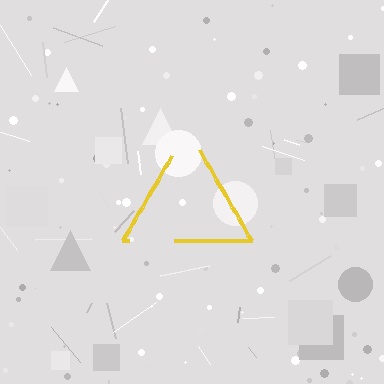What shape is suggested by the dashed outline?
The dashed outline suggests a triangle.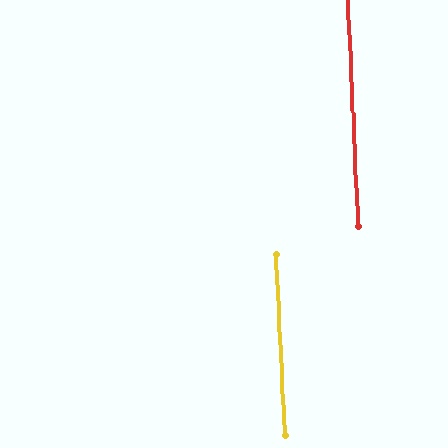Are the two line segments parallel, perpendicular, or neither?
Parallel — their directions differ by only 0.2°.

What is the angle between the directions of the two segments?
Approximately 0 degrees.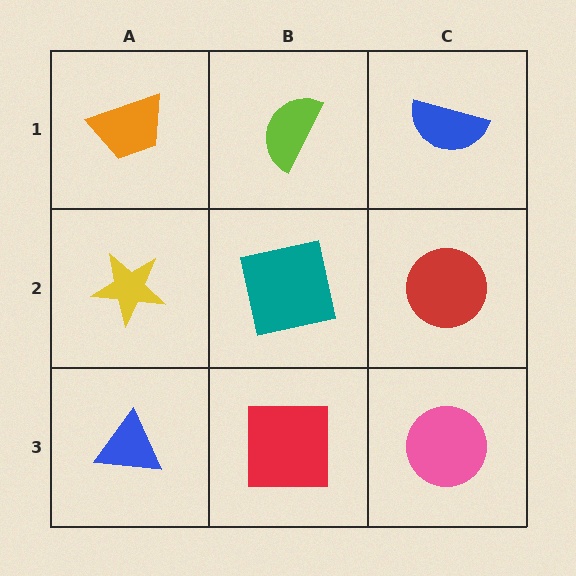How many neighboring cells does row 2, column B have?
4.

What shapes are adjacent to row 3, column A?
A yellow star (row 2, column A), a red square (row 3, column B).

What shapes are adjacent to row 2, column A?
An orange trapezoid (row 1, column A), a blue triangle (row 3, column A), a teal square (row 2, column B).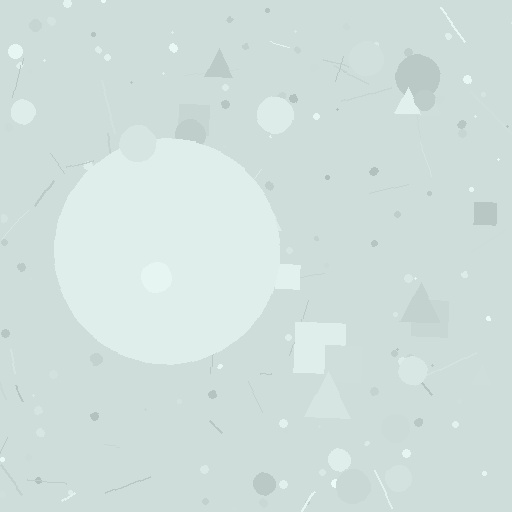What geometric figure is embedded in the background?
A circle is embedded in the background.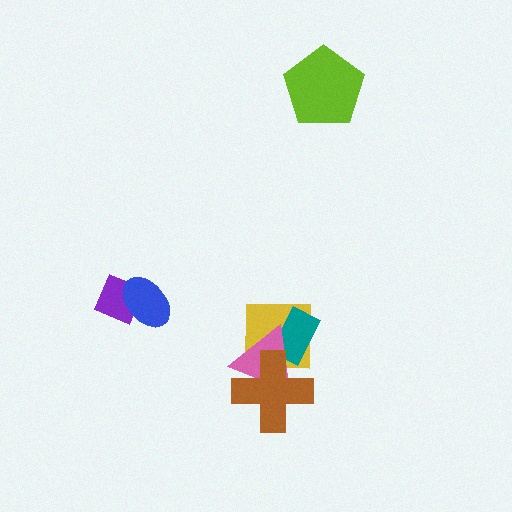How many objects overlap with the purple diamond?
1 object overlaps with the purple diamond.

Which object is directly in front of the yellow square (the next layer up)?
The teal rectangle is directly in front of the yellow square.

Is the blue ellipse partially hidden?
No, no other shape covers it.